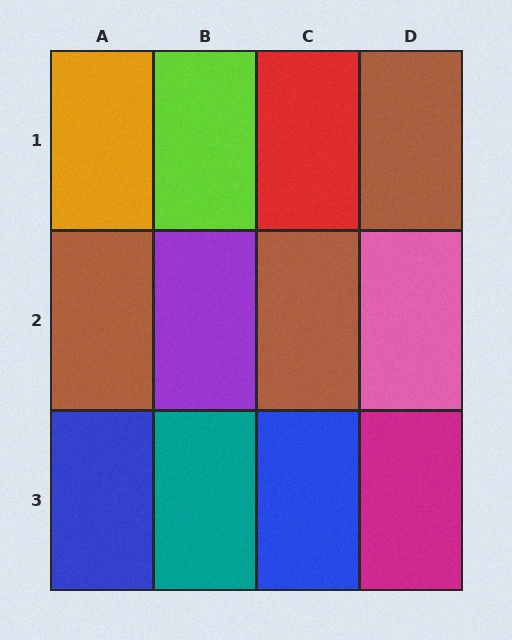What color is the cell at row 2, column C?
Brown.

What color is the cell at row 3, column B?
Teal.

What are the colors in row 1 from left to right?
Orange, lime, red, brown.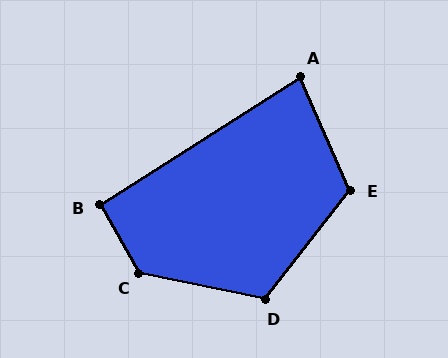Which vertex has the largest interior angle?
C, at approximately 131 degrees.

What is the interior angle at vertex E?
Approximately 118 degrees (obtuse).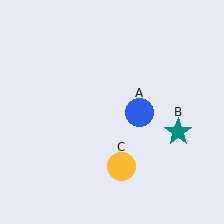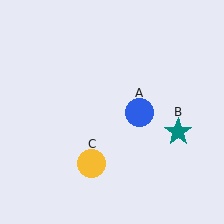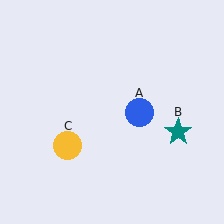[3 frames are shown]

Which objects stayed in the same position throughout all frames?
Blue circle (object A) and teal star (object B) remained stationary.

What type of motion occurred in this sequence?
The yellow circle (object C) rotated clockwise around the center of the scene.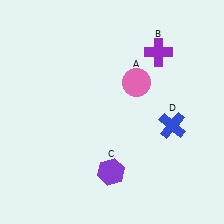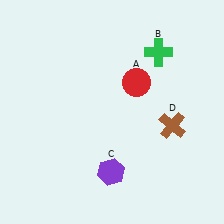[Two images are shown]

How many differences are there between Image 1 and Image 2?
There are 3 differences between the two images.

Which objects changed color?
A changed from pink to red. B changed from purple to green. D changed from blue to brown.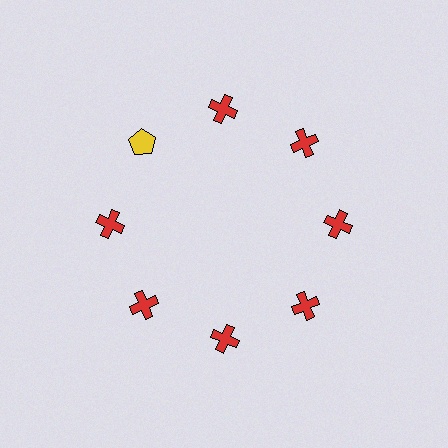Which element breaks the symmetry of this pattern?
The yellow pentagon at roughly the 10 o'clock position breaks the symmetry. All other shapes are red crosses.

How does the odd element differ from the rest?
It differs in both color (yellow instead of red) and shape (pentagon instead of cross).